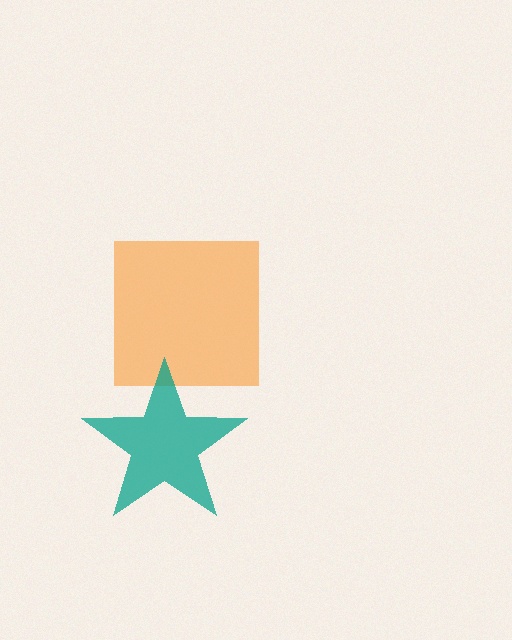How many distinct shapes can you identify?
There are 2 distinct shapes: an orange square, a teal star.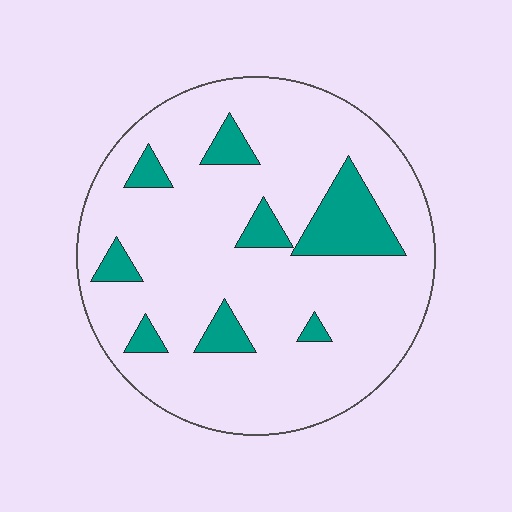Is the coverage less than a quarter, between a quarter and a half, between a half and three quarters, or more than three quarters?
Less than a quarter.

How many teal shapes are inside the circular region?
8.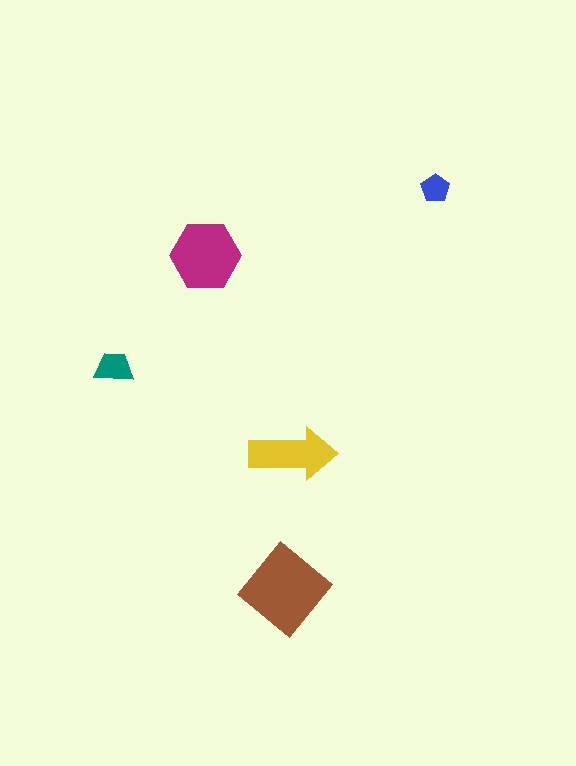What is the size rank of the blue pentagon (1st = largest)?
5th.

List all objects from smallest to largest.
The blue pentagon, the teal trapezoid, the yellow arrow, the magenta hexagon, the brown diamond.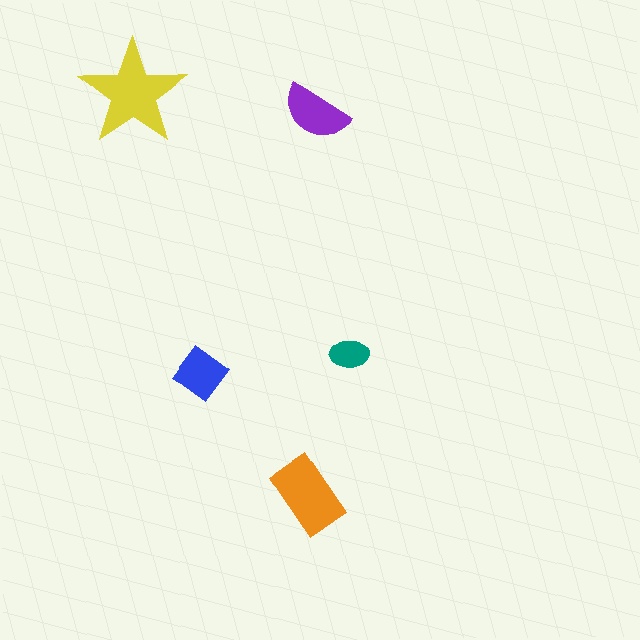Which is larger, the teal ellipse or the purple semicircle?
The purple semicircle.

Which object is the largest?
The yellow star.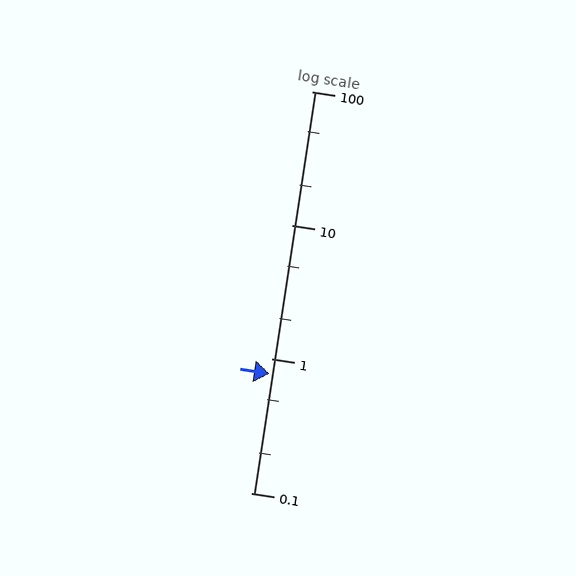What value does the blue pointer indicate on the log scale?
The pointer indicates approximately 0.78.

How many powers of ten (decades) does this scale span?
The scale spans 3 decades, from 0.1 to 100.